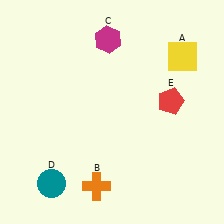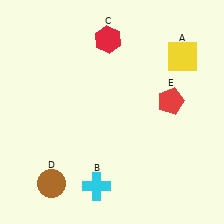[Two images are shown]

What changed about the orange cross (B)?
In Image 1, B is orange. In Image 2, it changed to cyan.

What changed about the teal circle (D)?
In Image 1, D is teal. In Image 2, it changed to brown.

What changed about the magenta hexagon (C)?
In Image 1, C is magenta. In Image 2, it changed to red.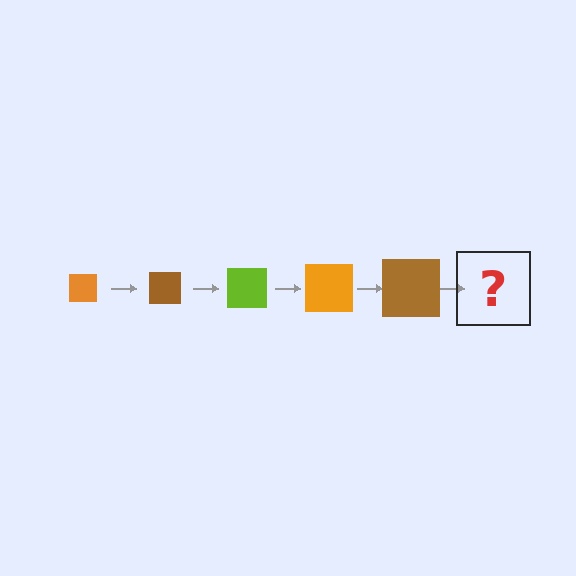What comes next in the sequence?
The next element should be a lime square, larger than the previous one.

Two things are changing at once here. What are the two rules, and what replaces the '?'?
The two rules are that the square grows larger each step and the color cycles through orange, brown, and lime. The '?' should be a lime square, larger than the previous one.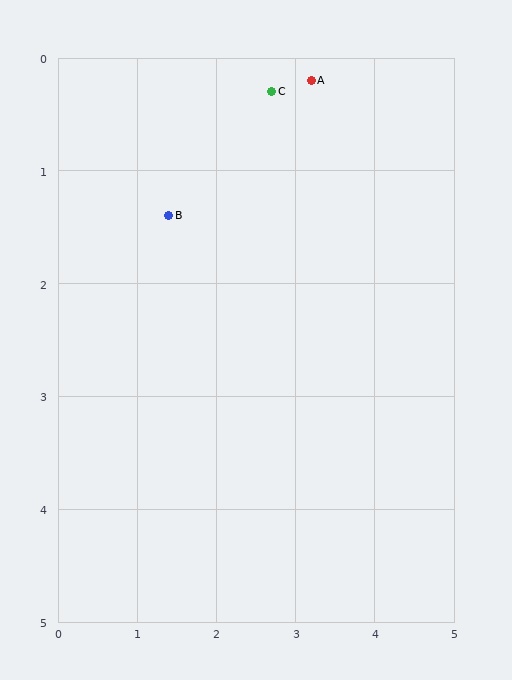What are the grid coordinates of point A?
Point A is at approximately (3.2, 0.2).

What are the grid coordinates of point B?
Point B is at approximately (1.4, 1.4).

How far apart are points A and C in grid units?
Points A and C are about 0.5 grid units apart.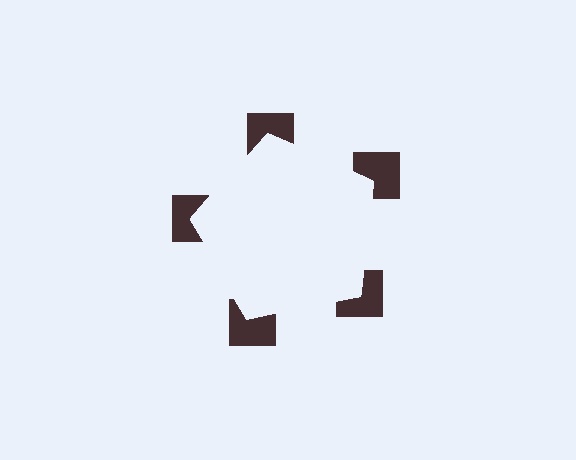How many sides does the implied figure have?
5 sides.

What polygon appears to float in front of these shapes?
An illusory pentagon — its edges are inferred from the aligned wedge cuts in the notched squares, not physically drawn.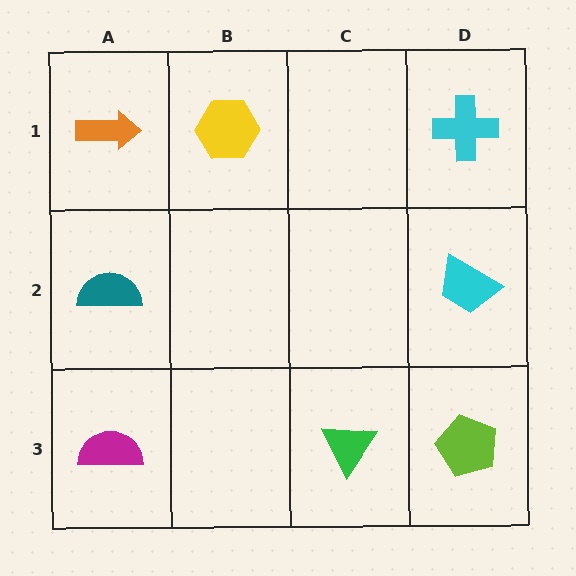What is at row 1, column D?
A cyan cross.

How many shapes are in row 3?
3 shapes.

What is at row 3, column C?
A green triangle.